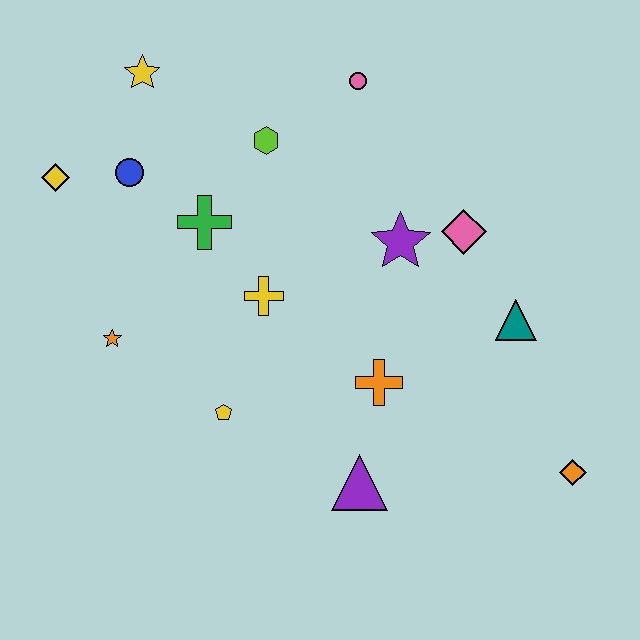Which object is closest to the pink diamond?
The purple star is closest to the pink diamond.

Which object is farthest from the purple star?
The yellow diamond is farthest from the purple star.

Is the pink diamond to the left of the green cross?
No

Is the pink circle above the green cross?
Yes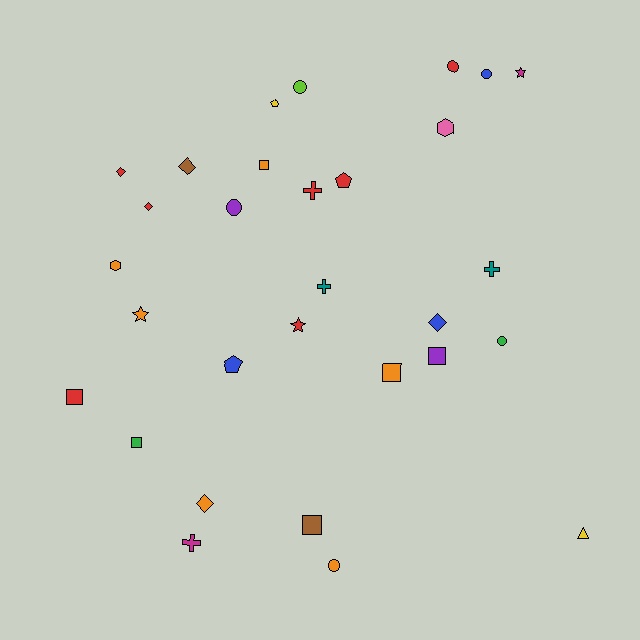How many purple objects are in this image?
There are 2 purple objects.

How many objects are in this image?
There are 30 objects.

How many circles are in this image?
There are 6 circles.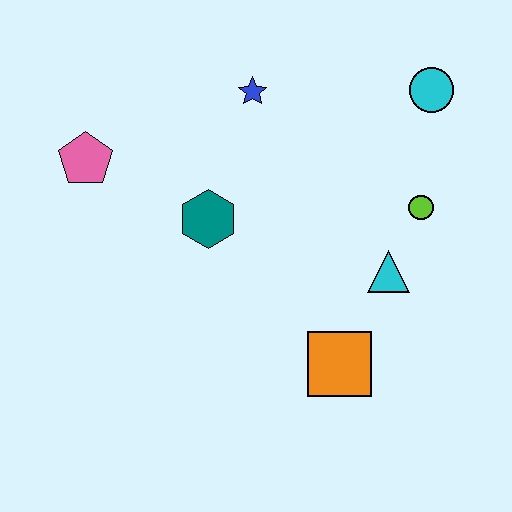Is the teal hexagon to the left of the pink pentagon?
No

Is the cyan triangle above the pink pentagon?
No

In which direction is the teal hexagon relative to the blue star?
The teal hexagon is below the blue star.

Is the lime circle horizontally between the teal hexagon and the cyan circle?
Yes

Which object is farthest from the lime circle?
The pink pentagon is farthest from the lime circle.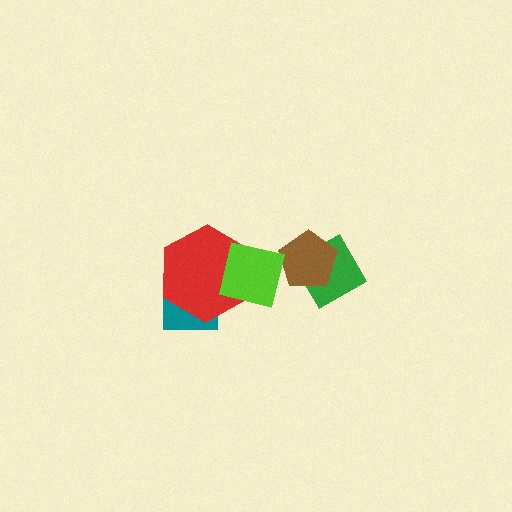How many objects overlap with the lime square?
1 object overlaps with the lime square.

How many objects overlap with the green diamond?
1 object overlaps with the green diamond.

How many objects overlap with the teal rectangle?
1 object overlaps with the teal rectangle.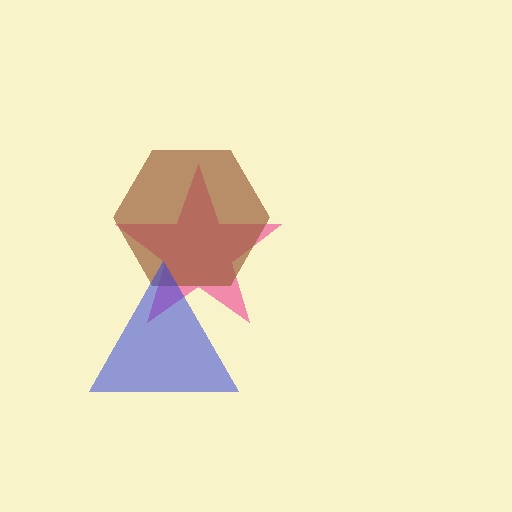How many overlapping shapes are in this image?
There are 3 overlapping shapes in the image.